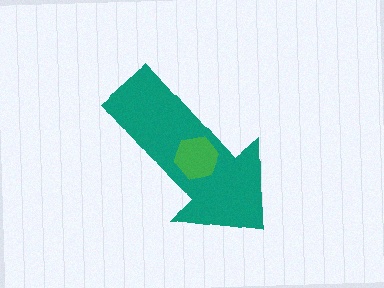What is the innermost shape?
The green hexagon.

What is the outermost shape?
The teal arrow.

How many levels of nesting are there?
2.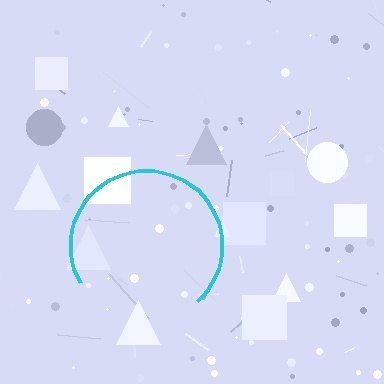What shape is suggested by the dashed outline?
The dashed outline suggests a circle.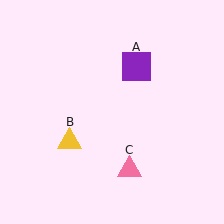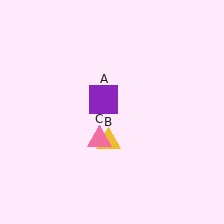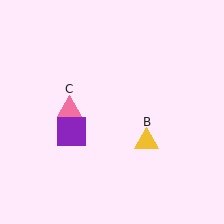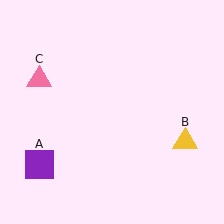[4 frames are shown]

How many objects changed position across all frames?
3 objects changed position: purple square (object A), yellow triangle (object B), pink triangle (object C).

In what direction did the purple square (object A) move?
The purple square (object A) moved down and to the left.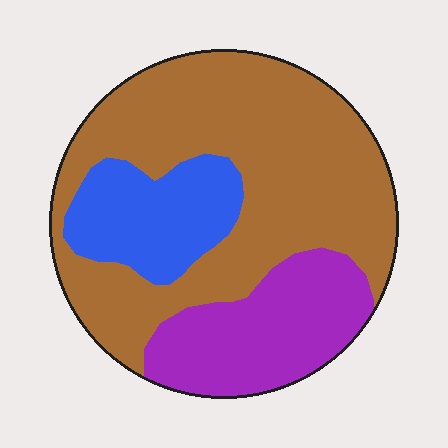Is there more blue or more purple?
Purple.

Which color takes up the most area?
Brown, at roughly 60%.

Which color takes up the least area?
Blue, at roughly 15%.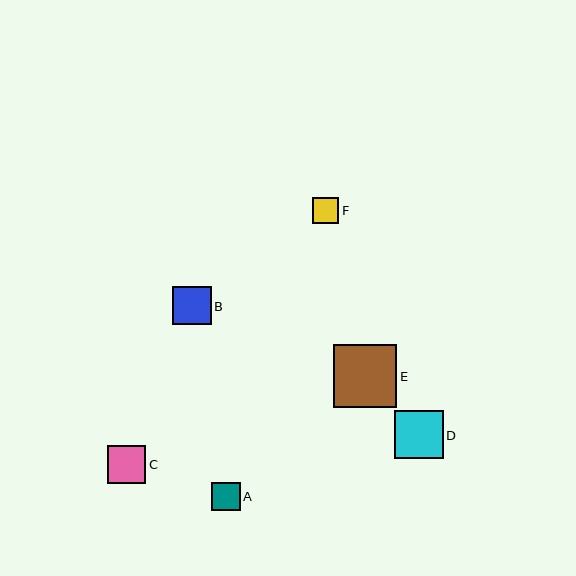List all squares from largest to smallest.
From largest to smallest: E, D, B, C, A, F.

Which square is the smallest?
Square F is the smallest with a size of approximately 26 pixels.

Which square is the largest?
Square E is the largest with a size of approximately 63 pixels.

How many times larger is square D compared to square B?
Square D is approximately 1.3 times the size of square B.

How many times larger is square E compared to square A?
Square E is approximately 2.2 times the size of square A.